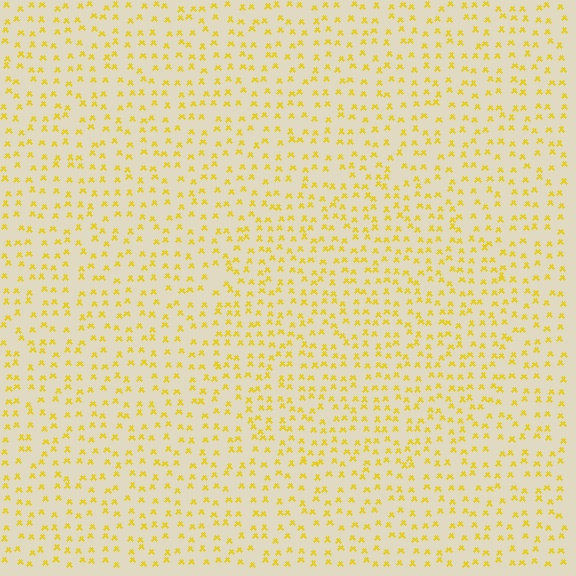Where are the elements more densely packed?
The elements are more densely packed inside the circle boundary.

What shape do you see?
I see a circle.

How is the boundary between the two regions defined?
The boundary is defined by a change in element density (approximately 1.4x ratio). All elements are the same color, size, and shape.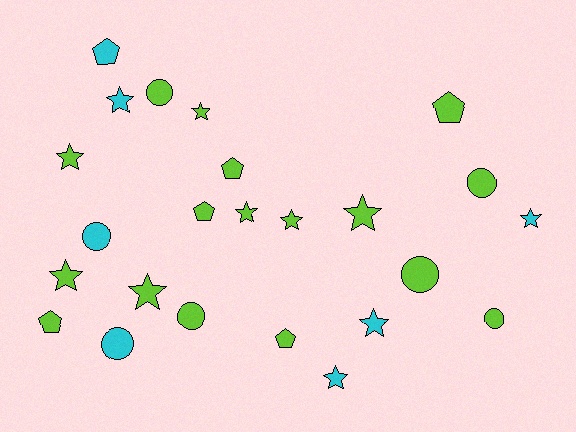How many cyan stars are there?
There are 4 cyan stars.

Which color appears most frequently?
Lime, with 17 objects.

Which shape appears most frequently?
Star, with 11 objects.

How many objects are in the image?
There are 24 objects.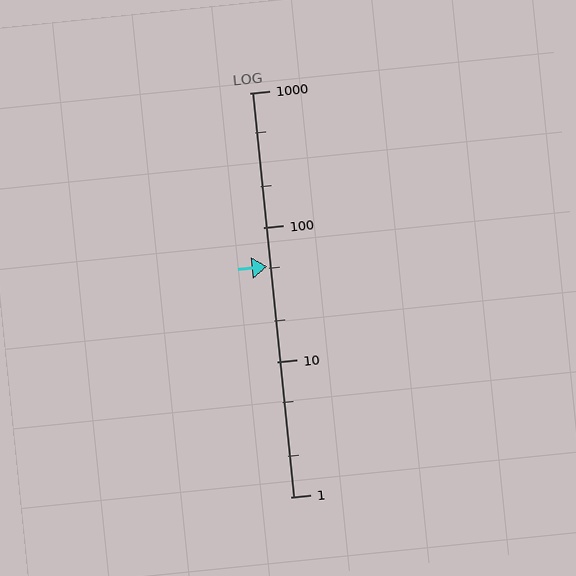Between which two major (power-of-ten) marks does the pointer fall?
The pointer is between 10 and 100.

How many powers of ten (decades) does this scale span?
The scale spans 3 decades, from 1 to 1000.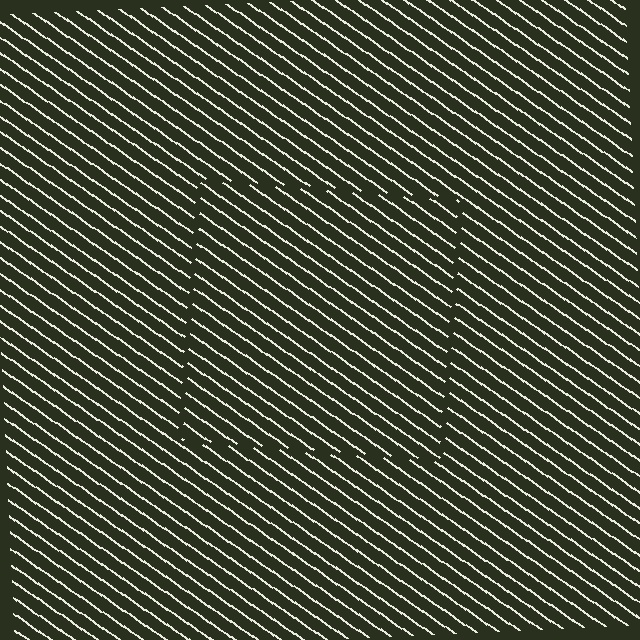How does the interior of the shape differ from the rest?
The interior of the shape contains the same grating, shifted by half a period — the contour is defined by the phase discontinuity where line-ends from the inner and outer gratings abut.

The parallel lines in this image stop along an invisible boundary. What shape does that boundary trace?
An illusory square. The interior of the shape contains the same grating, shifted by half a period — the contour is defined by the phase discontinuity where line-ends from the inner and outer gratings abut.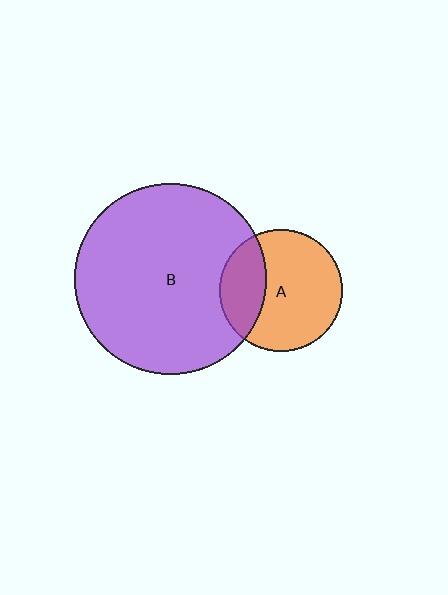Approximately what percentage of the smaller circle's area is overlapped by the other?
Approximately 30%.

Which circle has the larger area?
Circle B (purple).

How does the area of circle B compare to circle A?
Approximately 2.5 times.